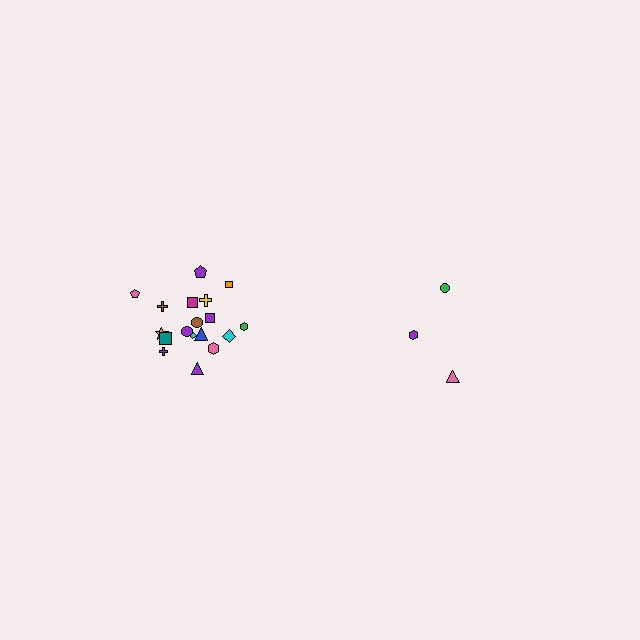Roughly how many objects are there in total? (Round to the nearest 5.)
Roughly 20 objects in total.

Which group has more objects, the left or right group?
The left group.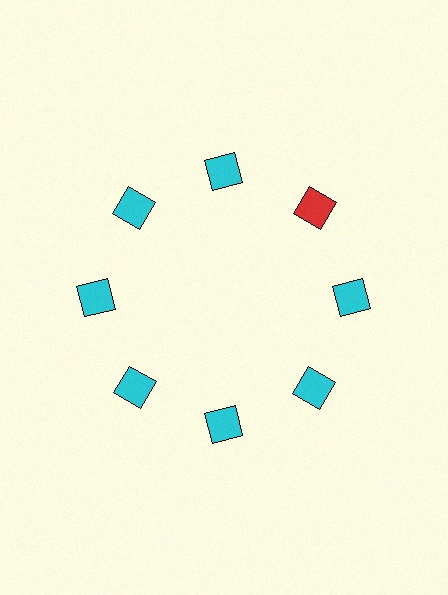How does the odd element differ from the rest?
It has a different color: red instead of cyan.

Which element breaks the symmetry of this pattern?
The red square at roughly the 2 o'clock position breaks the symmetry. All other shapes are cyan squares.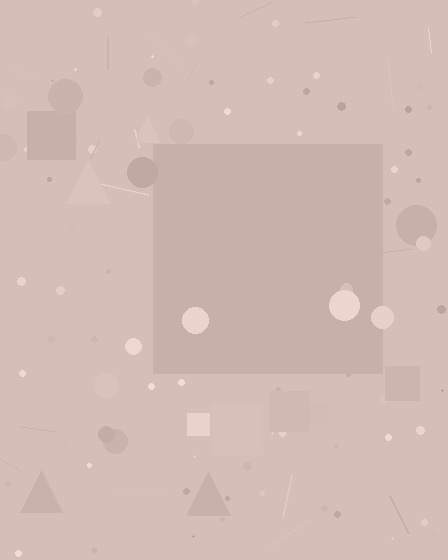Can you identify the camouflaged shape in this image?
The camouflaged shape is a square.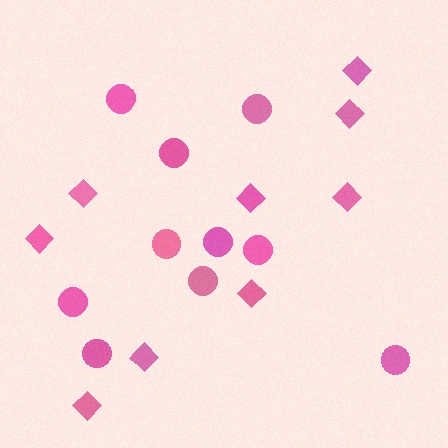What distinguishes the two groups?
There are 2 groups: one group of diamonds (9) and one group of circles (10).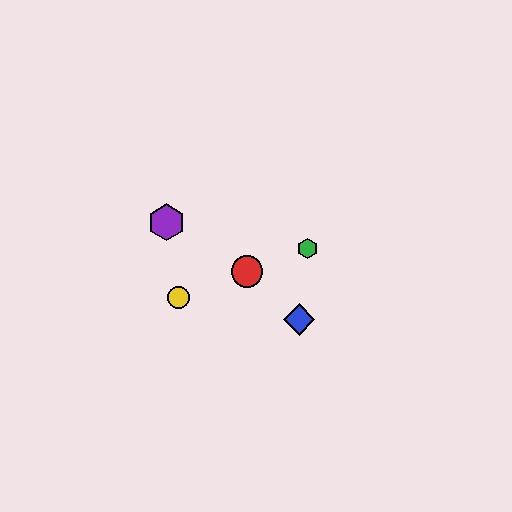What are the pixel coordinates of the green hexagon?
The green hexagon is at (308, 249).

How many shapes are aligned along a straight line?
3 shapes (the red circle, the green hexagon, the yellow circle) are aligned along a straight line.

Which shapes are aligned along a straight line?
The red circle, the green hexagon, the yellow circle are aligned along a straight line.